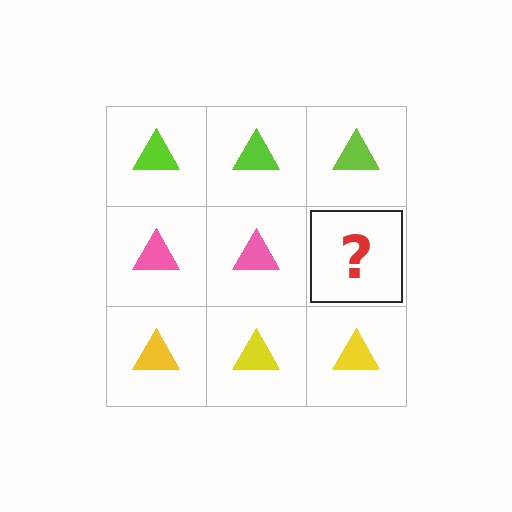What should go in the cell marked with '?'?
The missing cell should contain a pink triangle.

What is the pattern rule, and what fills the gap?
The rule is that each row has a consistent color. The gap should be filled with a pink triangle.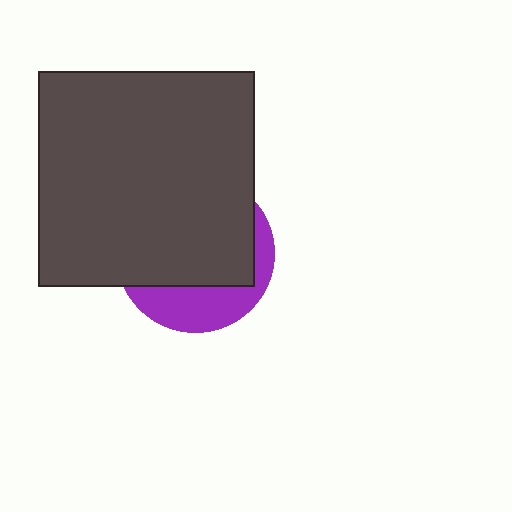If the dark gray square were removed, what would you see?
You would see the complete purple circle.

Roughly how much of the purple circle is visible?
A small part of it is visible (roughly 30%).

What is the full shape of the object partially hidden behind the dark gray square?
The partially hidden object is a purple circle.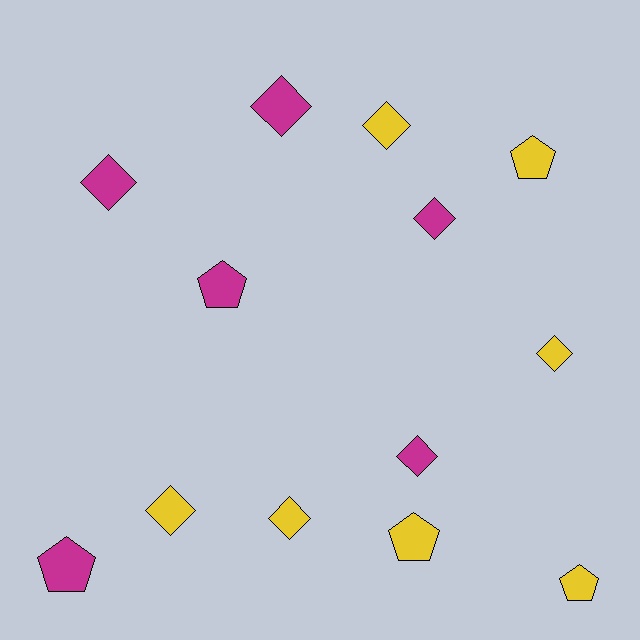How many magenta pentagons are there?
There are 2 magenta pentagons.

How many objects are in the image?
There are 13 objects.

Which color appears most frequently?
Yellow, with 7 objects.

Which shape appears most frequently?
Diamond, with 8 objects.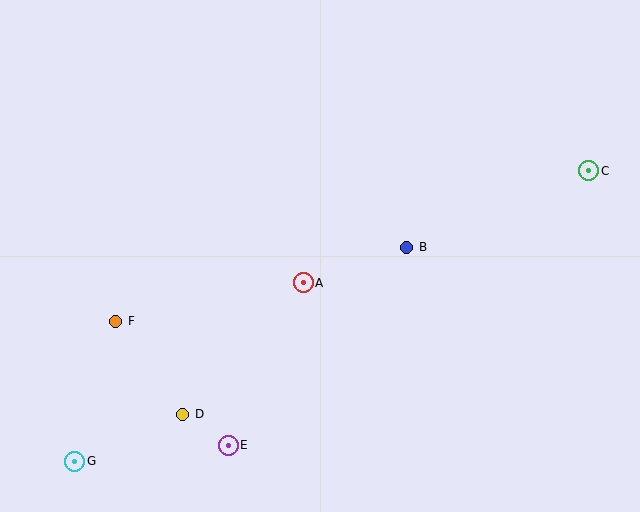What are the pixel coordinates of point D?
Point D is at (183, 414).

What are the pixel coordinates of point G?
Point G is at (75, 461).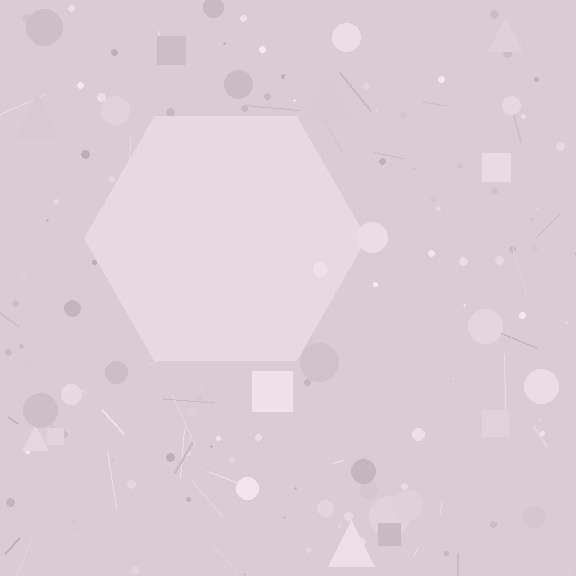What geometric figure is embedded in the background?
A hexagon is embedded in the background.